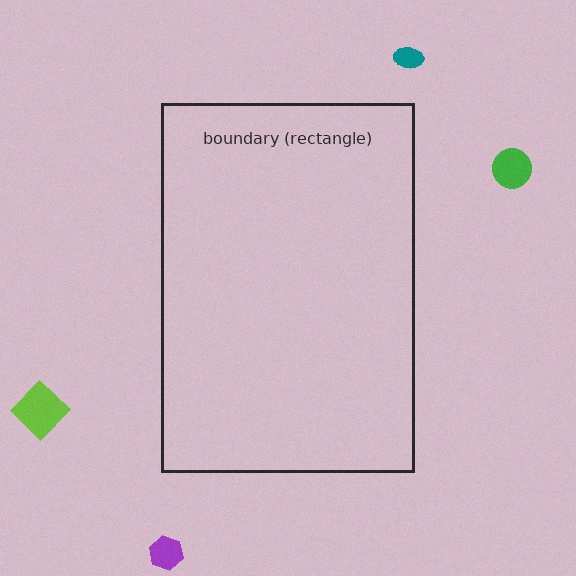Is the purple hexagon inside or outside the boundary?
Outside.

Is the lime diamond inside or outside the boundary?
Outside.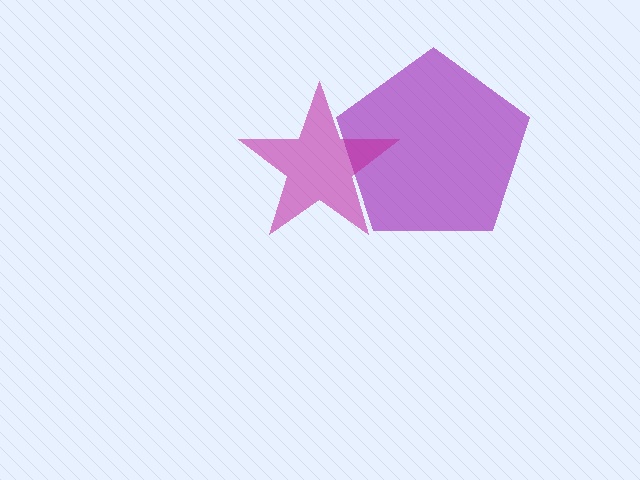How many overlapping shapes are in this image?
There are 2 overlapping shapes in the image.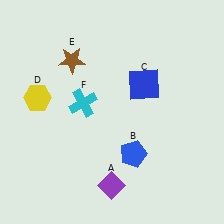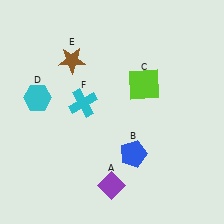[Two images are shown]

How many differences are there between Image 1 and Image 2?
There are 2 differences between the two images.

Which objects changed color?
C changed from blue to lime. D changed from yellow to cyan.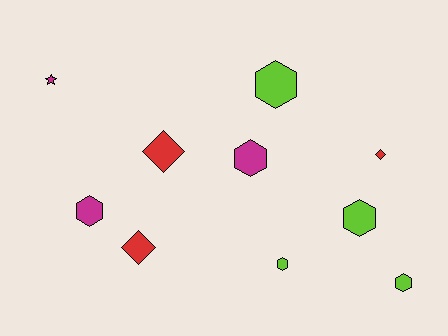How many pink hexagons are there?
There are no pink hexagons.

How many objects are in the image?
There are 10 objects.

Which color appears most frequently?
Lime, with 4 objects.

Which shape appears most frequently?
Hexagon, with 6 objects.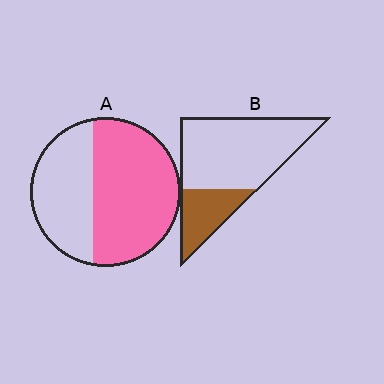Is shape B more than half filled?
No.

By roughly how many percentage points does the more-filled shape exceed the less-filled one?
By roughly 35 percentage points (A over B).